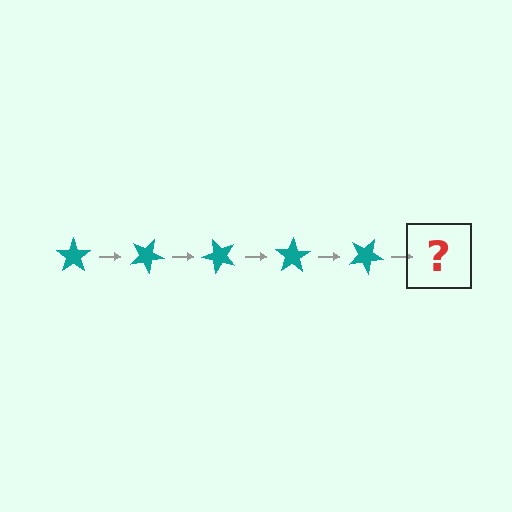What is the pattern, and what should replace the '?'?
The pattern is that the star rotates 25 degrees each step. The '?' should be a teal star rotated 125 degrees.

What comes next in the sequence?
The next element should be a teal star rotated 125 degrees.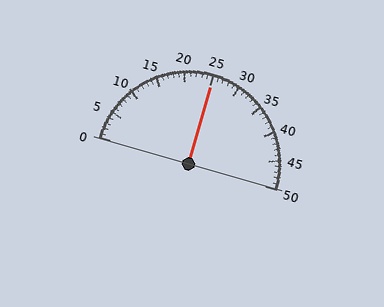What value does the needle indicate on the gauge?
The needle indicates approximately 25.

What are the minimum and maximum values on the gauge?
The gauge ranges from 0 to 50.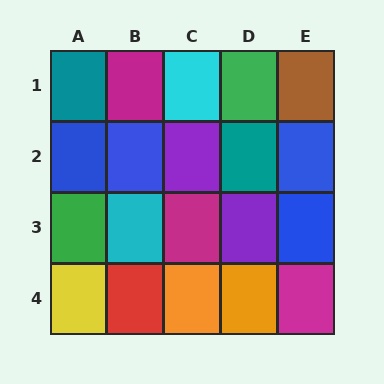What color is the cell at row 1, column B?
Magenta.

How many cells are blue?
4 cells are blue.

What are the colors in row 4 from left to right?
Yellow, red, orange, orange, magenta.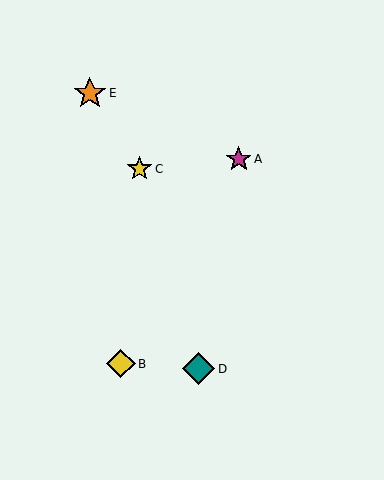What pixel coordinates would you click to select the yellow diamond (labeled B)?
Click at (121, 364) to select the yellow diamond B.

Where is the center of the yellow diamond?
The center of the yellow diamond is at (121, 364).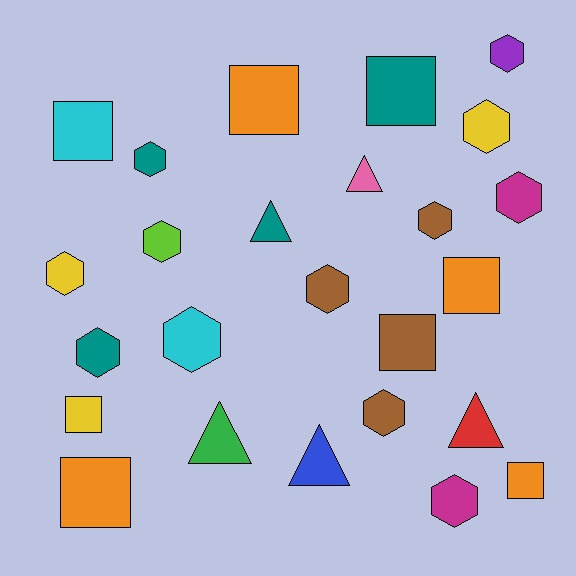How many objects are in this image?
There are 25 objects.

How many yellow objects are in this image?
There are 3 yellow objects.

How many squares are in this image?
There are 8 squares.